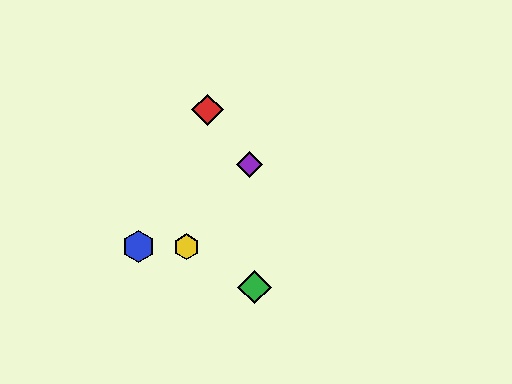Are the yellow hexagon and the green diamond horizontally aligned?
No, the yellow hexagon is at y≈247 and the green diamond is at y≈287.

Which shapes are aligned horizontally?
The blue hexagon, the yellow hexagon are aligned horizontally.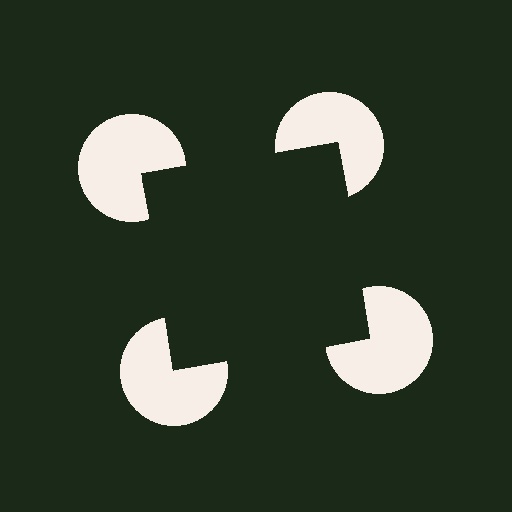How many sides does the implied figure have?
4 sides.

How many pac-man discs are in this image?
There are 4 — one at each vertex of the illusory square.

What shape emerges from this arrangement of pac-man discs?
An illusory square — its edges are inferred from the aligned wedge cuts in the pac-man discs, not physically drawn.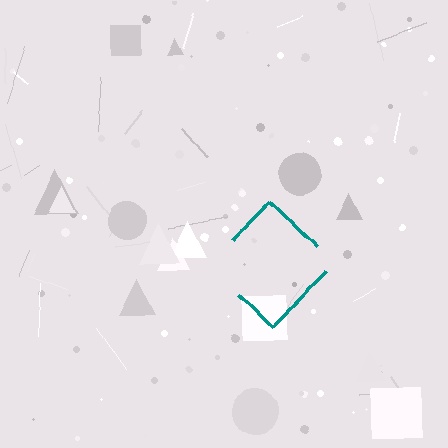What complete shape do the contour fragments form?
The contour fragments form a diamond.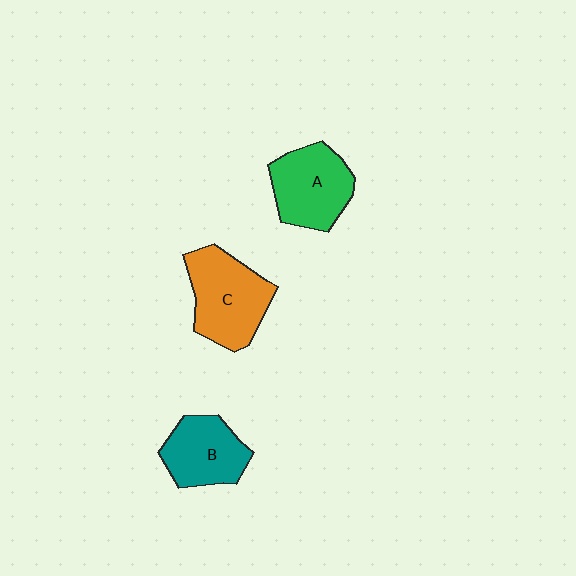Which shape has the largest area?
Shape C (orange).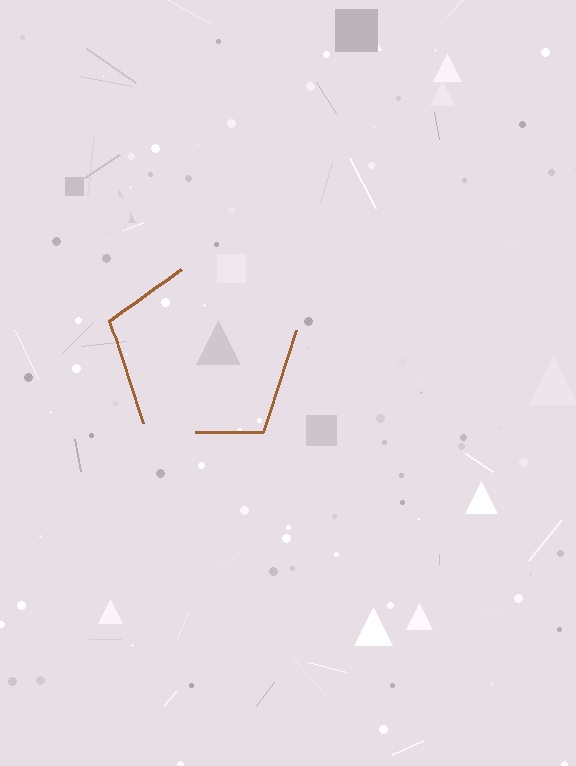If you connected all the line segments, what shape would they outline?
They would outline a pentagon.